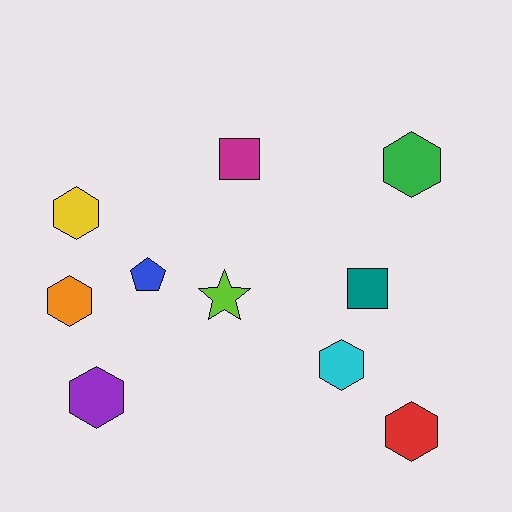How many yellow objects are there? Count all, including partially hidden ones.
There is 1 yellow object.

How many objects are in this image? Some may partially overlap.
There are 10 objects.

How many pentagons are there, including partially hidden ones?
There is 1 pentagon.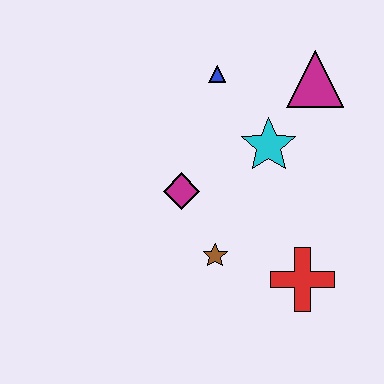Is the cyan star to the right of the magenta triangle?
No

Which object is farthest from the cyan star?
The red cross is farthest from the cyan star.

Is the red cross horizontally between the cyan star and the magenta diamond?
No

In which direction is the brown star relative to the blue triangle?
The brown star is below the blue triangle.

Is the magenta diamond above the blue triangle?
No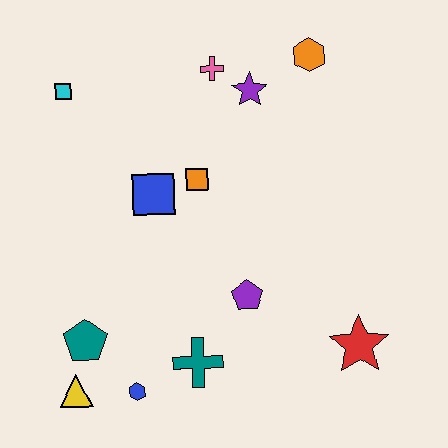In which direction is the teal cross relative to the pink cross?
The teal cross is below the pink cross.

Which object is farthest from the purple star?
The yellow triangle is farthest from the purple star.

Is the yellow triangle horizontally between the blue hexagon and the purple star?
No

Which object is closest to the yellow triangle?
The teal pentagon is closest to the yellow triangle.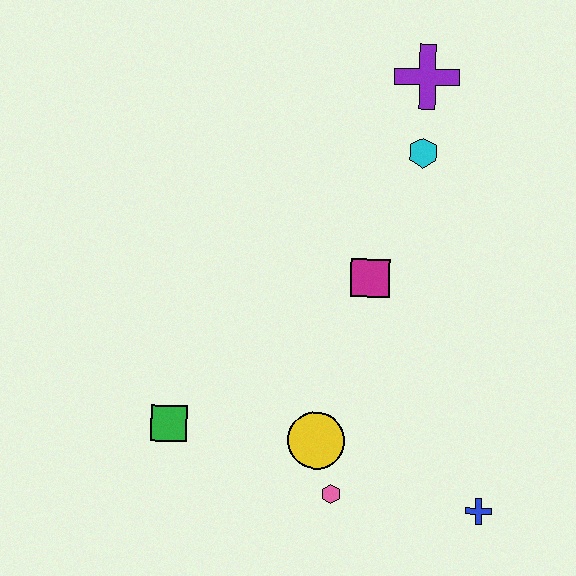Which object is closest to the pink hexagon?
The yellow circle is closest to the pink hexagon.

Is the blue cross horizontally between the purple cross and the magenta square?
No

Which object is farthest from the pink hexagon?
The purple cross is farthest from the pink hexagon.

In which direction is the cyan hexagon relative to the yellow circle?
The cyan hexagon is above the yellow circle.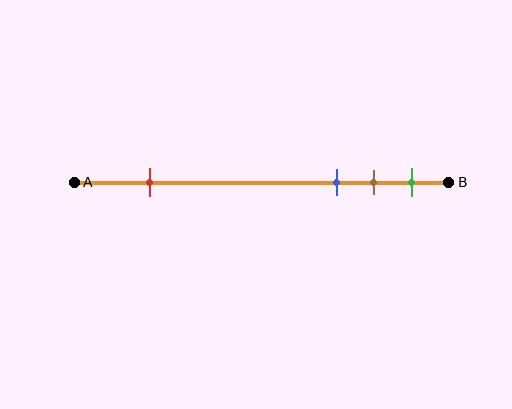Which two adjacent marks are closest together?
The brown and green marks are the closest adjacent pair.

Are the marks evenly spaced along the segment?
No, the marks are not evenly spaced.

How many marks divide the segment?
There are 4 marks dividing the segment.